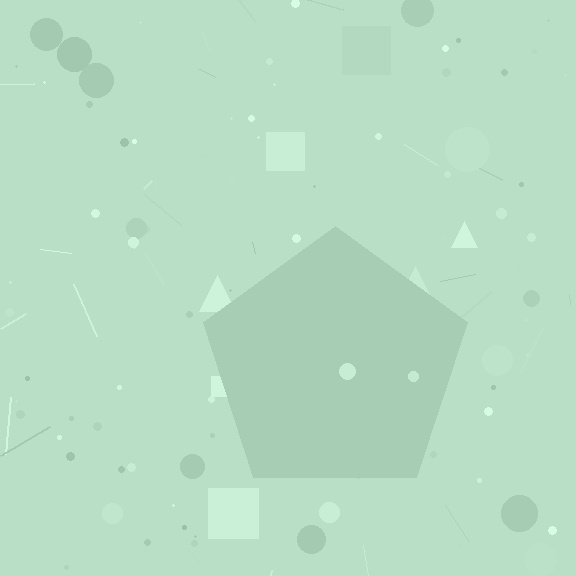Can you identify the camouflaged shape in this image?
The camouflaged shape is a pentagon.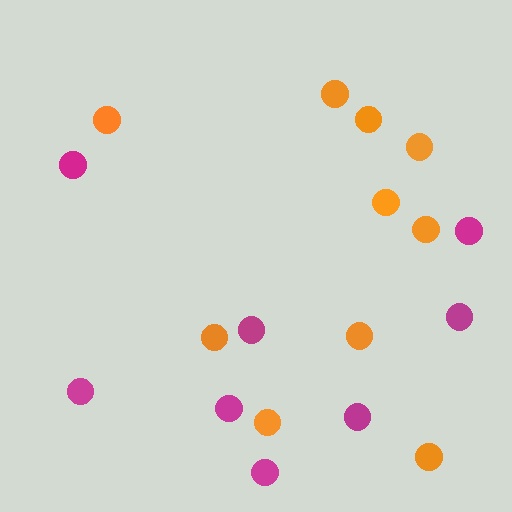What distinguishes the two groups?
There are 2 groups: one group of magenta circles (8) and one group of orange circles (10).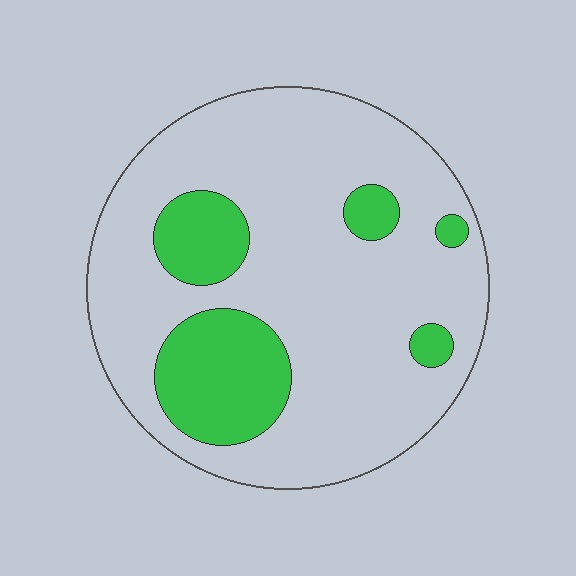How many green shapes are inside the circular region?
5.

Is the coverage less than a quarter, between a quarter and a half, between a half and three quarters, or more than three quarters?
Less than a quarter.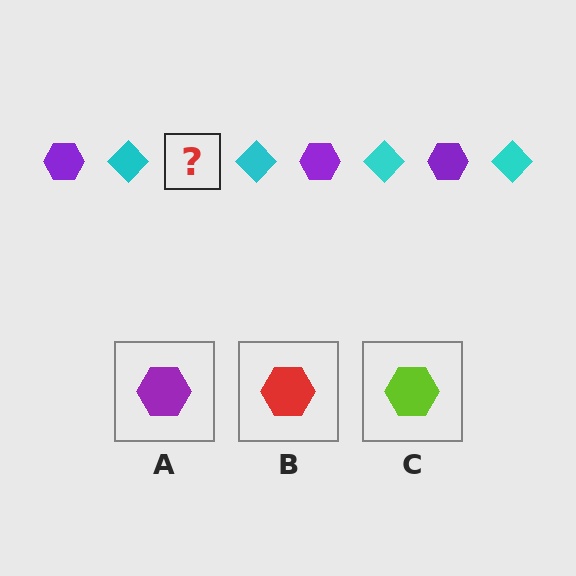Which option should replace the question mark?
Option A.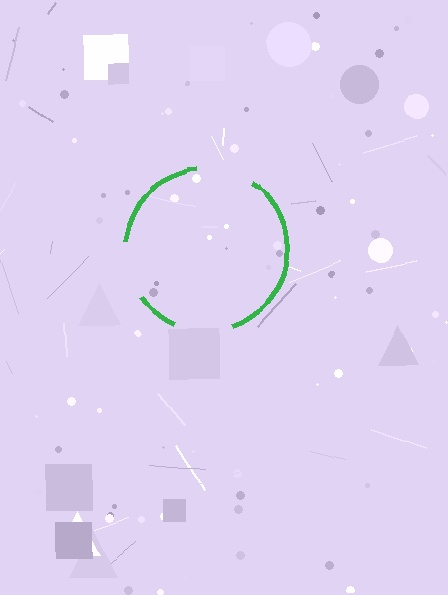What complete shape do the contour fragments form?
The contour fragments form a circle.